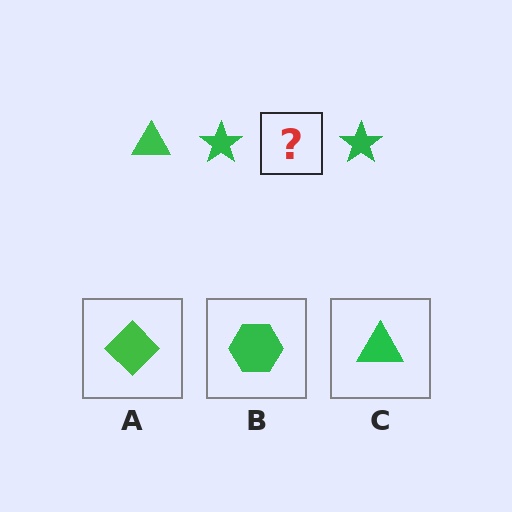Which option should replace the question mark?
Option C.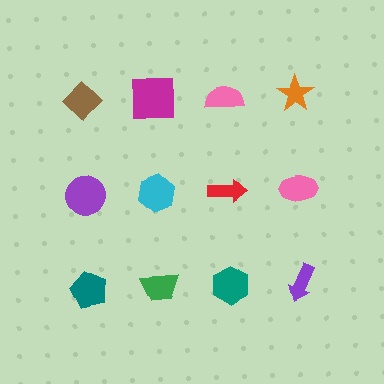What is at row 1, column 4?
An orange star.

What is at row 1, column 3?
A pink semicircle.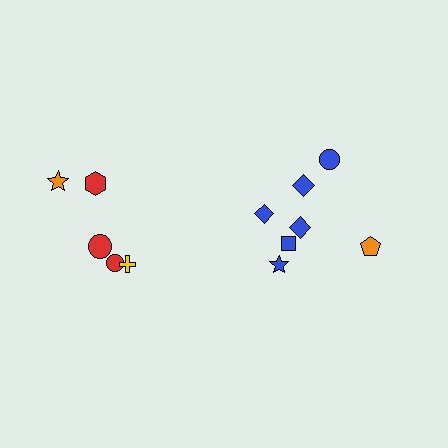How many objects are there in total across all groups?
There are 12 objects.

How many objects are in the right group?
There are 7 objects.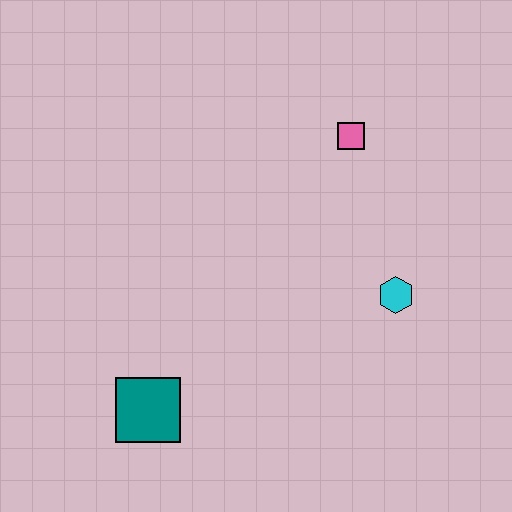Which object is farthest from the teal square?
The pink square is farthest from the teal square.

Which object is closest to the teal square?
The cyan hexagon is closest to the teal square.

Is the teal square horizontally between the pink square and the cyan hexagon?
No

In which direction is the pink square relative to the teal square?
The pink square is above the teal square.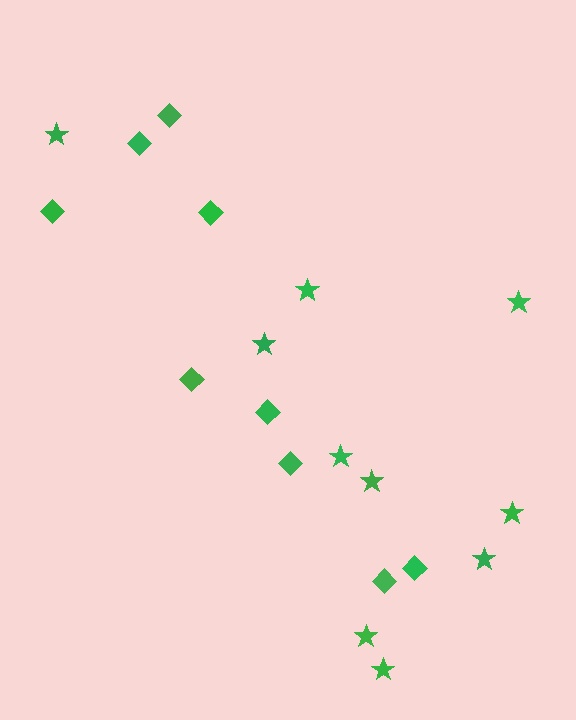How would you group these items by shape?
There are 2 groups: one group of diamonds (9) and one group of stars (10).